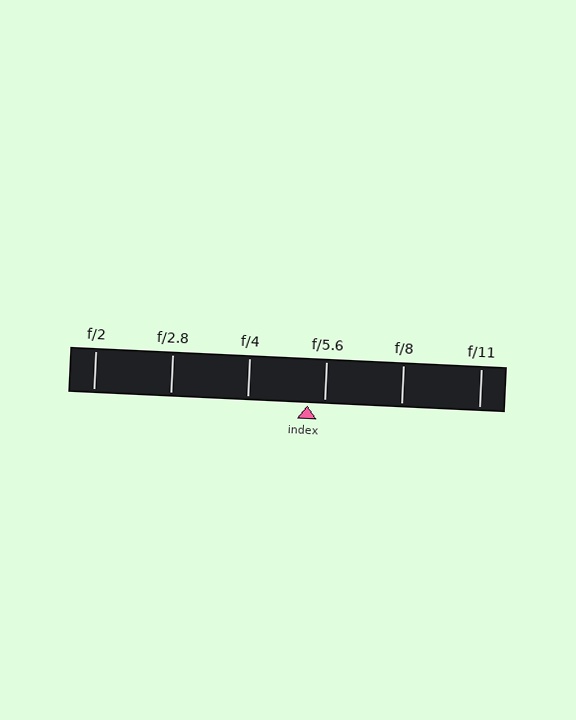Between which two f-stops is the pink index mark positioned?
The index mark is between f/4 and f/5.6.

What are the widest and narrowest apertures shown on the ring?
The widest aperture shown is f/2 and the narrowest is f/11.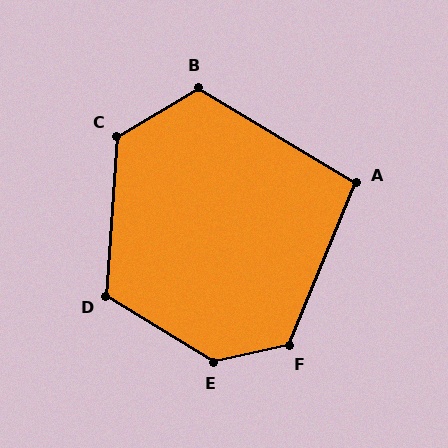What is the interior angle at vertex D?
Approximately 118 degrees (obtuse).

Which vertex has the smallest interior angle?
A, at approximately 99 degrees.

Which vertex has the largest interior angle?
E, at approximately 137 degrees.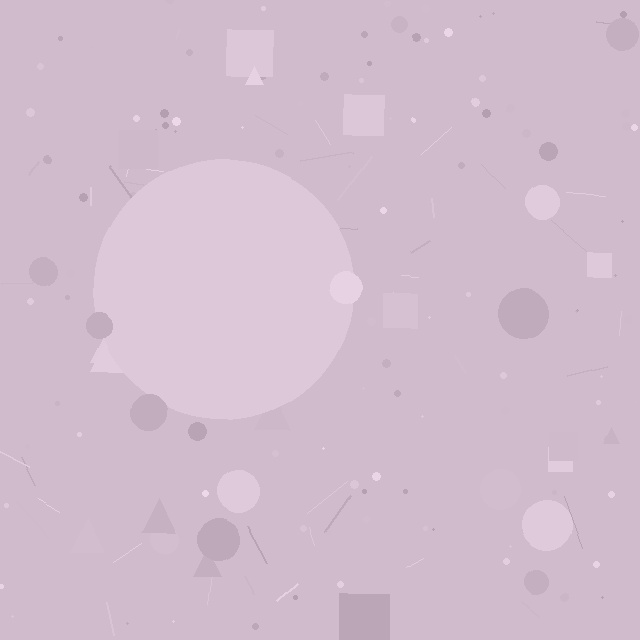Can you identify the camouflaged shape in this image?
The camouflaged shape is a circle.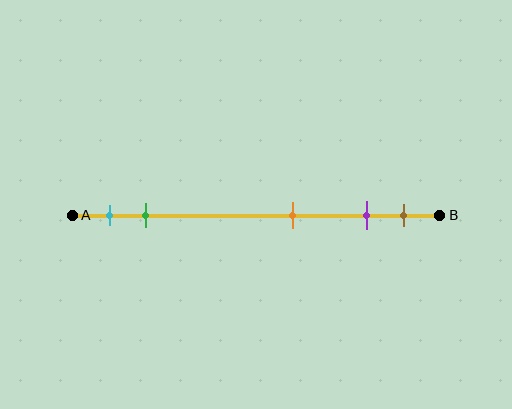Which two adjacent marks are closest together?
The purple and brown marks are the closest adjacent pair.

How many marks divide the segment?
There are 5 marks dividing the segment.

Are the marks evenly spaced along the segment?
No, the marks are not evenly spaced.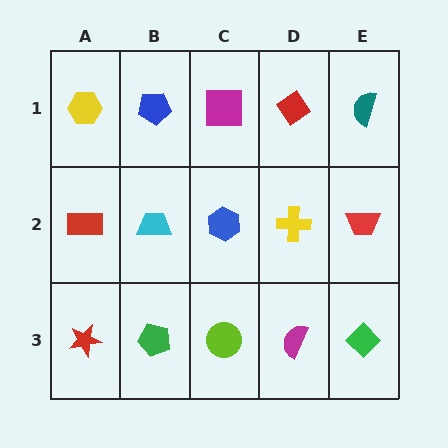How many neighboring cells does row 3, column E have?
2.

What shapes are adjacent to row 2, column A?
A yellow hexagon (row 1, column A), a red star (row 3, column A), a cyan trapezoid (row 2, column B).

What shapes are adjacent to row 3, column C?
A blue hexagon (row 2, column C), a green pentagon (row 3, column B), a magenta semicircle (row 3, column D).